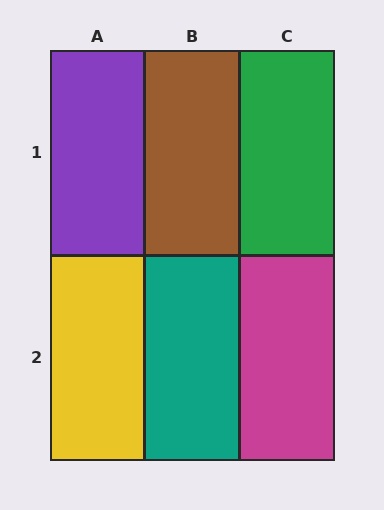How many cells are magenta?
1 cell is magenta.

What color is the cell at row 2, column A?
Yellow.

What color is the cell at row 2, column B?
Teal.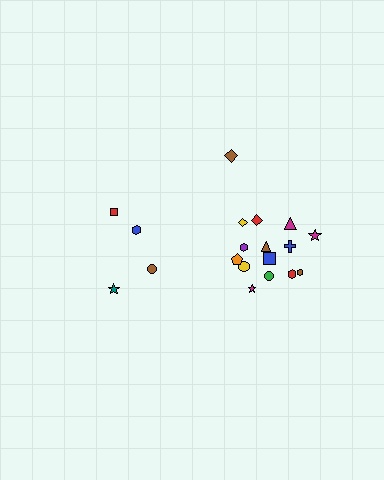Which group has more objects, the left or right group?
The right group.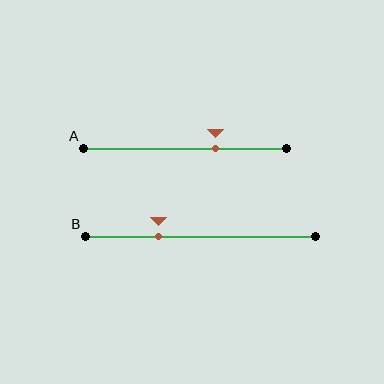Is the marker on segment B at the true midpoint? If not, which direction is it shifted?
No, the marker on segment B is shifted to the left by about 18% of the segment length.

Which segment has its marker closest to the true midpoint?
Segment A has its marker closest to the true midpoint.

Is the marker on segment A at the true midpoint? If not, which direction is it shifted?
No, the marker on segment A is shifted to the right by about 15% of the segment length.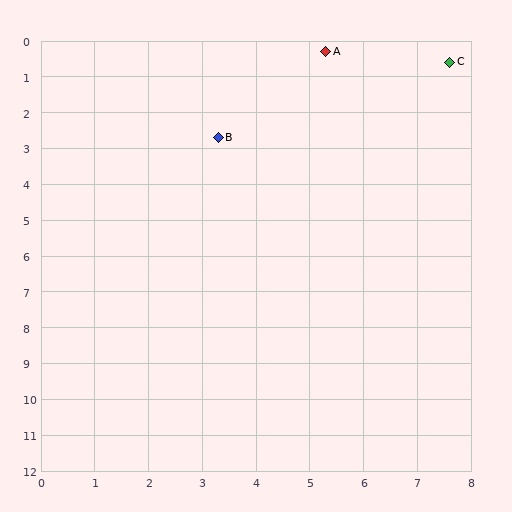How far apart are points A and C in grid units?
Points A and C are about 2.3 grid units apart.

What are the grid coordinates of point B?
Point B is at approximately (3.3, 2.7).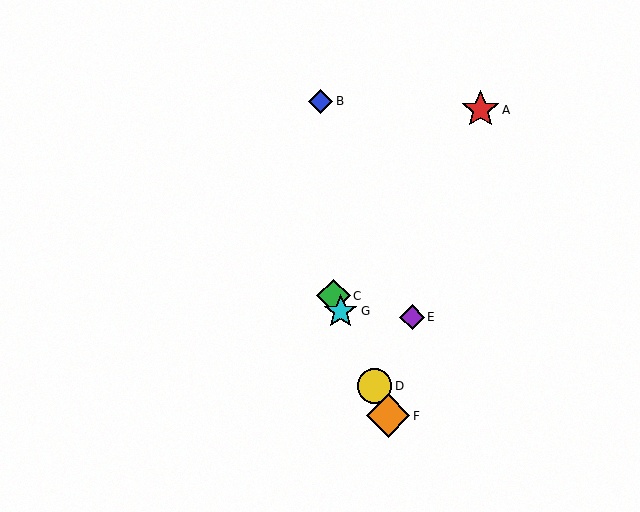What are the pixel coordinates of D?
Object D is at (375, 386).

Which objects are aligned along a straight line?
Objects C, D, F, G are aligned along a straight line.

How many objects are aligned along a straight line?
4 objects (C, D, F, G) are aligned along a straight line.